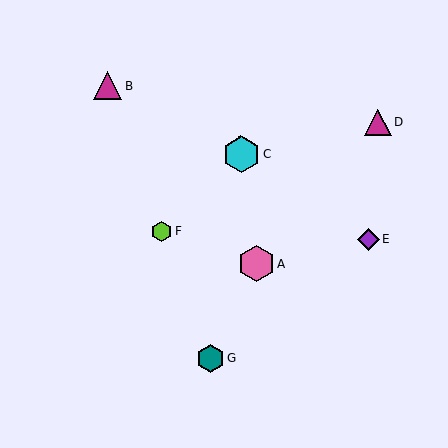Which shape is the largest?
The cyan hexagon (labeled C) is the largest.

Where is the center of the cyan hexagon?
The center of the cyan hexagon is at (241, 154).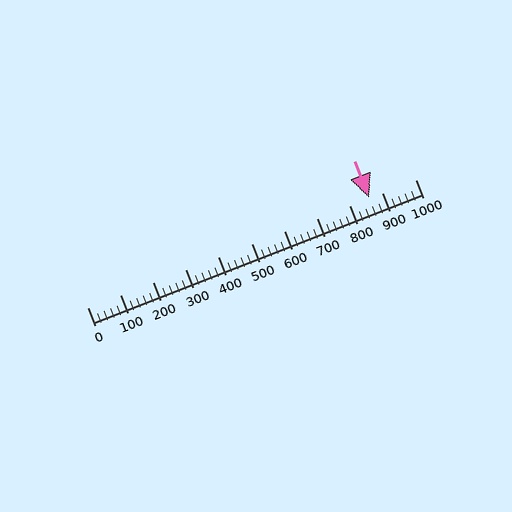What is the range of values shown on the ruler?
The ruler shows values from 0 to 1000.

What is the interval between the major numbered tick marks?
The major tick marks are spaced 100 units apart.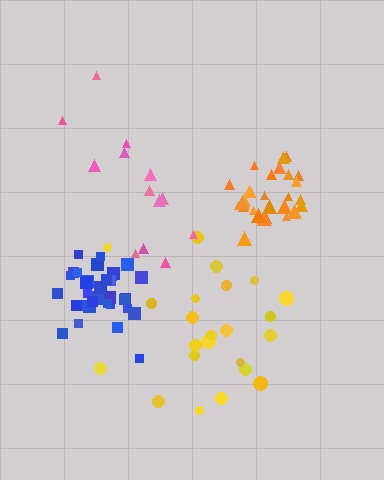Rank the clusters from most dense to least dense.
blue, orange, yellow, pink.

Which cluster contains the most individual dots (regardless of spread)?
Blue (35).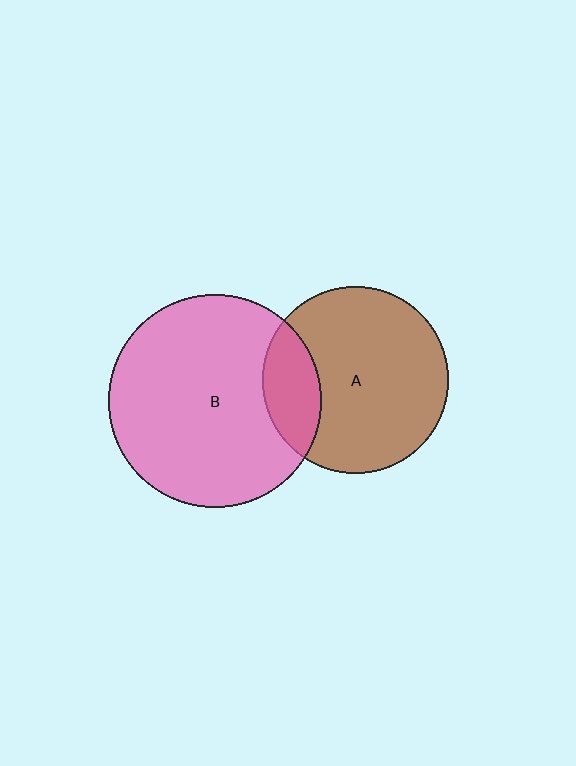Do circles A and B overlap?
Yes.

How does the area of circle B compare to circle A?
Approximately 1.3 times.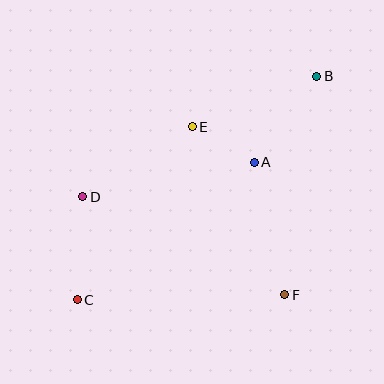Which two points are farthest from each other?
Points B and C are farthest from each other.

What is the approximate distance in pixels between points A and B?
The distance between A and B is approximately 106 pixels.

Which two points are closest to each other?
Points A and E are closest to each other.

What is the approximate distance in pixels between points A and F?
The distance between A and F is approximately 136 pixels.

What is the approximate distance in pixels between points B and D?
The distance between B and D is approximately 263 pixels.